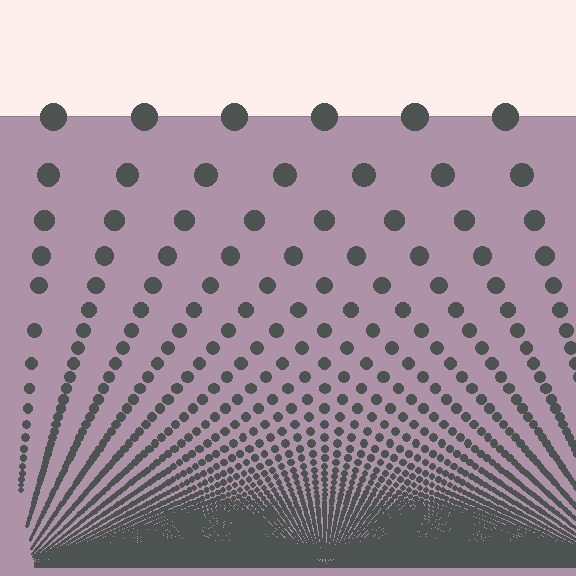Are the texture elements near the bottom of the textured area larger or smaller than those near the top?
Smaller. The gradient is inverted — elements near the bottom are smaller and denser.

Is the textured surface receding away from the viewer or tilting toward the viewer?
The surface appears to tilt toward the viewer. Texture elements get larger and sparser toward the top.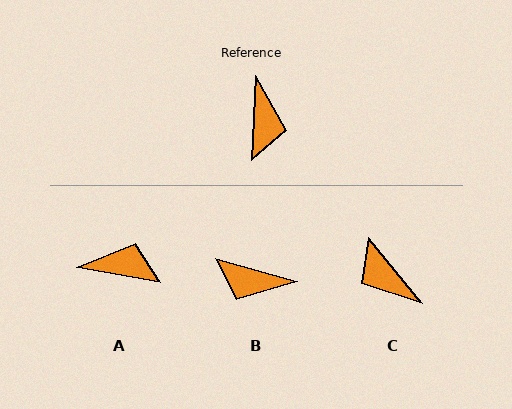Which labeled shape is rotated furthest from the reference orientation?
C, about 138 degrees away.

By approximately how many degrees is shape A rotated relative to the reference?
Approximately 83 degrees counter-clockwise.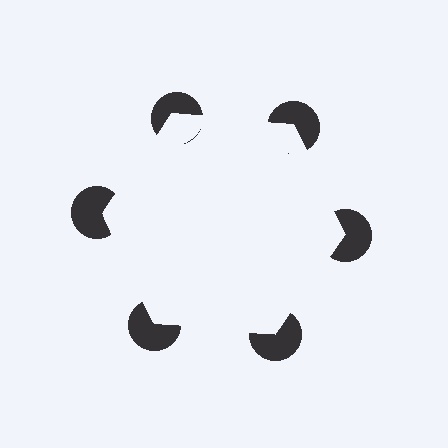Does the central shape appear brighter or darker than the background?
It typically appears slightly brighter than the background, even though no actual brightness change is drawn.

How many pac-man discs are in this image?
There are 6 — one at each vertex of the illusory hexagon.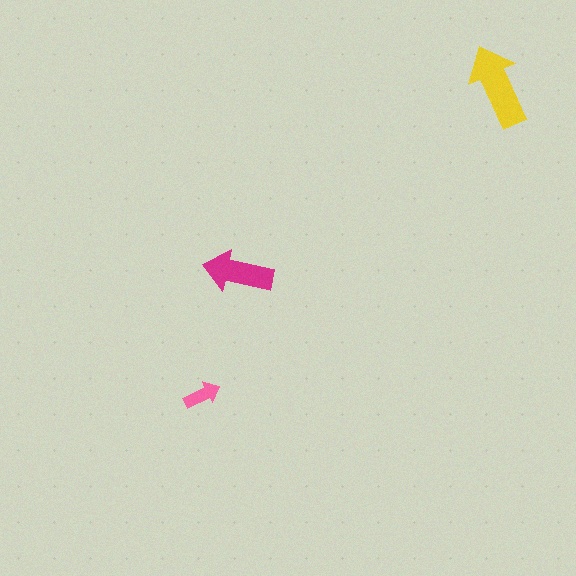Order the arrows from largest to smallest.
the yellow one, the magenta one, the pink one.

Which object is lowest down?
The pink arrow is bottommost.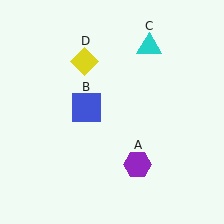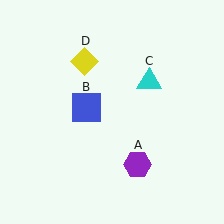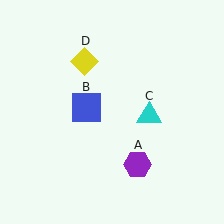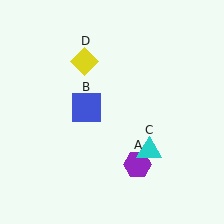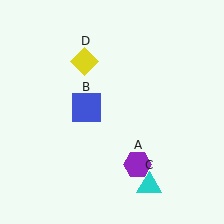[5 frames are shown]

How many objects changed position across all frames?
1 object changed position: cyan triangle (object C).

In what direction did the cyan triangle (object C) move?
The cyan triangle (object C) moved down.